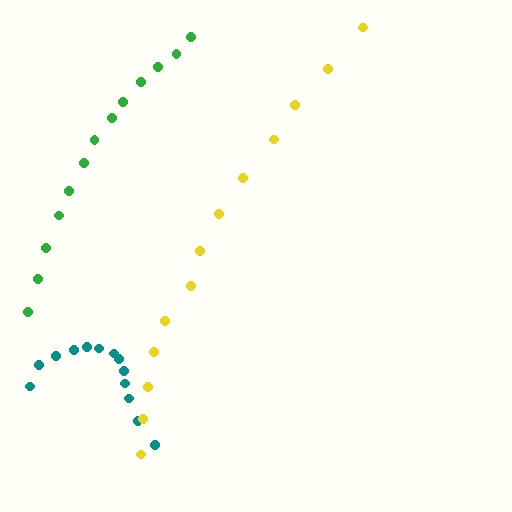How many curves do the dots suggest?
There are 3 distinct paths.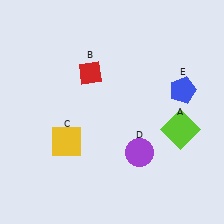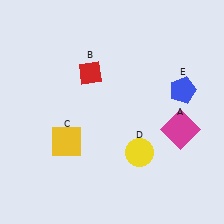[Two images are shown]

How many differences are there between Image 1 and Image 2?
There are 2 differences between the two images.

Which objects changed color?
A changed from lime to magenta. D changed from purple to yellow.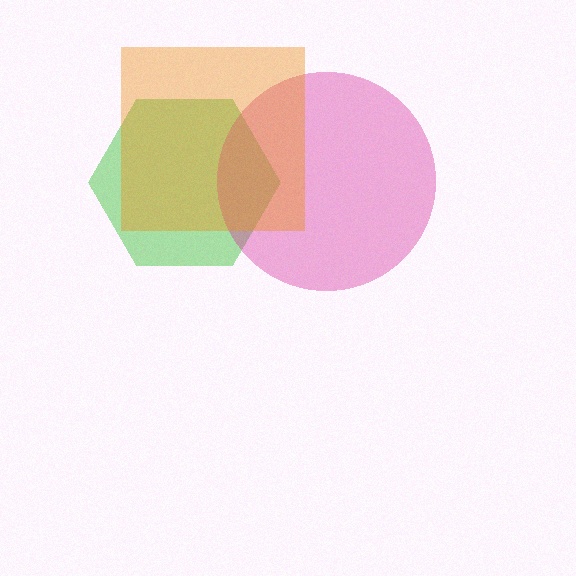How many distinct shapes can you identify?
There are 3 distinct shapes: a green hexagon, a magenta circle, an orange square.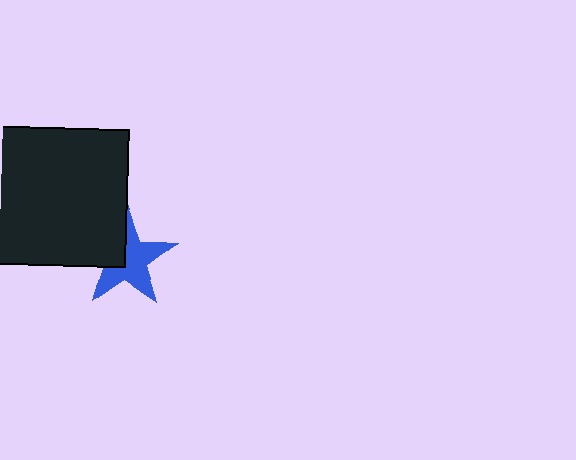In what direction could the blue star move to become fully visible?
The blue star could move toward the lower-right. That would shift it out from behind the black square entirely.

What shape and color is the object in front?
The object in front is a black square.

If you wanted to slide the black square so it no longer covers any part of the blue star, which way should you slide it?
Slide it toward the upper-left — that is the most direct way to separate the two shapes.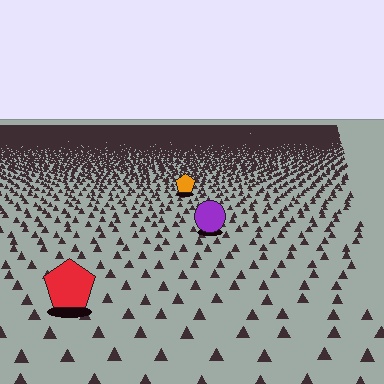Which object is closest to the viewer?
The red pentagon is closest. The texture marks near it are larger and more spread out.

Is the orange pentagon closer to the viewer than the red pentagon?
No. The red pentagon is closer — you can tell from the texture gradient: the ground texture is coarser near it.